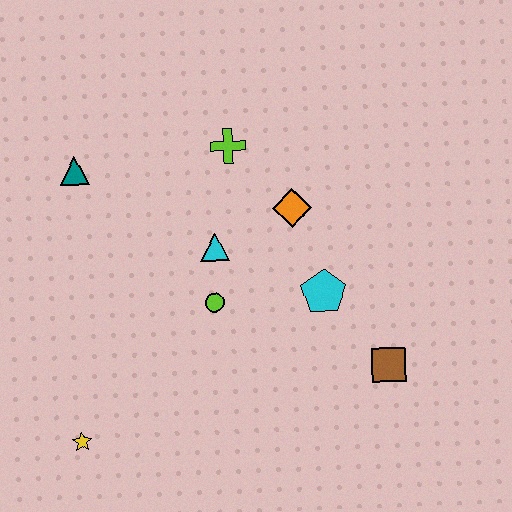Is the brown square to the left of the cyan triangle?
No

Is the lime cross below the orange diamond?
No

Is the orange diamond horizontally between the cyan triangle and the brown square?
Yes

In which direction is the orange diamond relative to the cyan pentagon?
The orange diamond is above the cyan pentagon.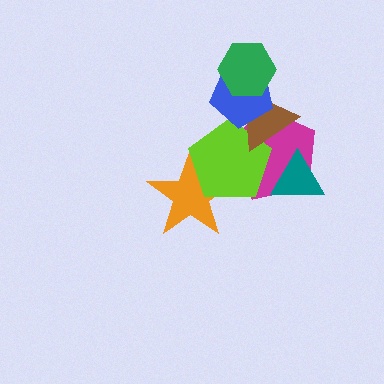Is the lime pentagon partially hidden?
Yes, it is partially covered by another shape.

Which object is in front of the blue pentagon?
The green hexagon is in front of the blue pentagon.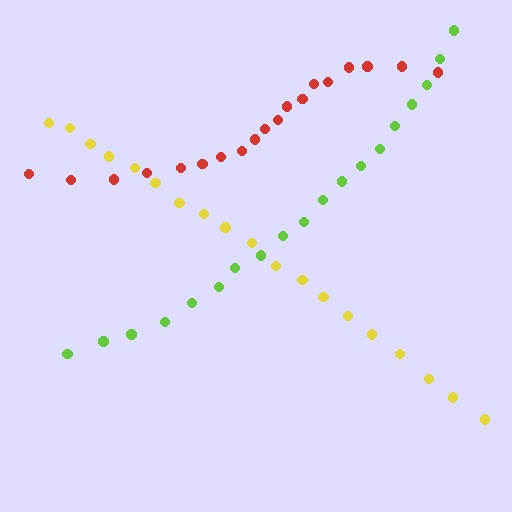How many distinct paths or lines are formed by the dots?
There are 3 distinct paths.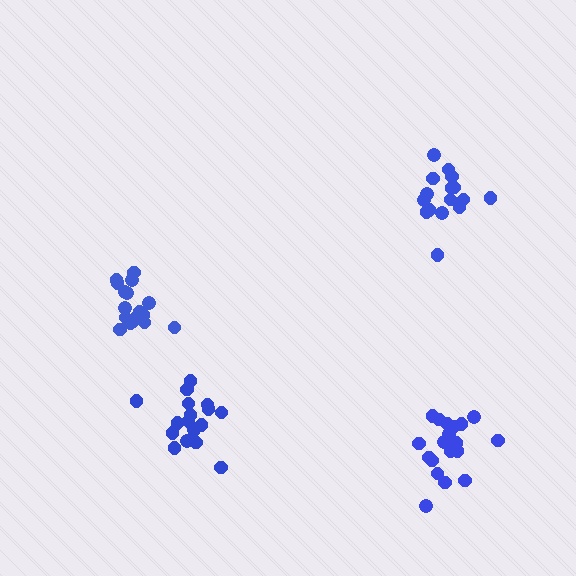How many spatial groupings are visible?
There are 4 spatial groupings.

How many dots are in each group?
Group 1: 18 dots, Group 2: 17 dots, Group 3: 19 dots, Group 4: 16 dots (70 total).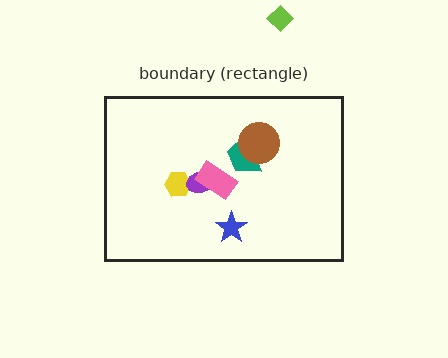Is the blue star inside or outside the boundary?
Inside.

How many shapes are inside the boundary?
6 inside, 1 outside.